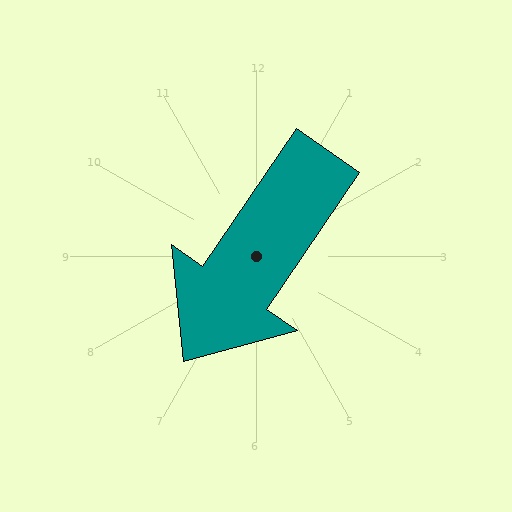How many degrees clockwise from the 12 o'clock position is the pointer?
Approximately 214 degrees.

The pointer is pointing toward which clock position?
Roughly 7 o'clock.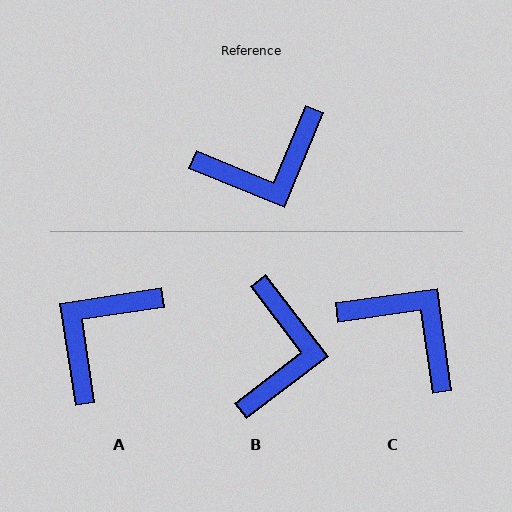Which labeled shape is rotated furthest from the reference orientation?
A, about 149 degrees away.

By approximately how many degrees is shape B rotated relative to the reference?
Approximately 60 degrees counter-clockwise.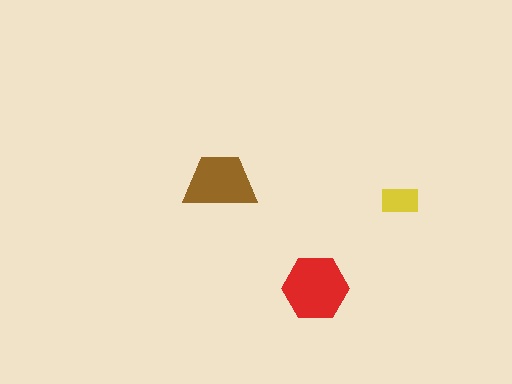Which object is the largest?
The red hexagon.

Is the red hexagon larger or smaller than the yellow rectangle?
Larger.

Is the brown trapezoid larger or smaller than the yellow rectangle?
Larger.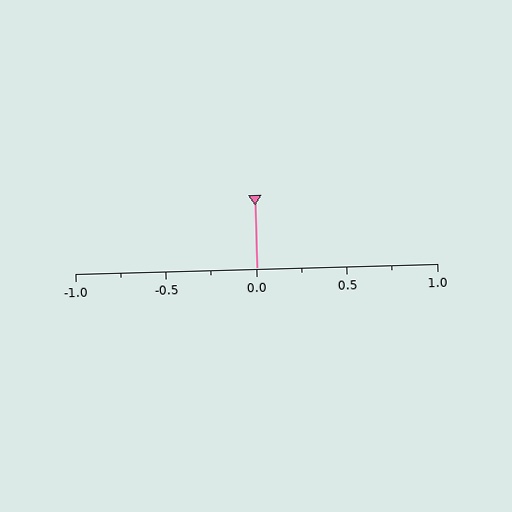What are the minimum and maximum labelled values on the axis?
The axis runs from -1.0 to 1.0.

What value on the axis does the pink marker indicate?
The marker indicates approximately 0.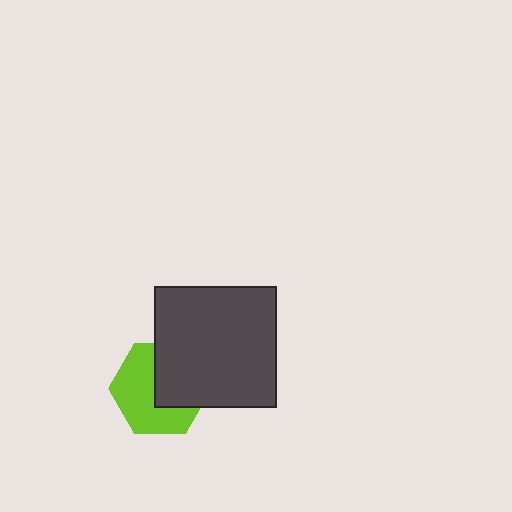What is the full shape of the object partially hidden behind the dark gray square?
The partially hidden object is a lime hexagon.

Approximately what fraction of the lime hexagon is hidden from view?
Roughly 44% of the lime hexagon is hidden behind the dark gray square.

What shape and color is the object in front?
The object in front is a dark gray square.